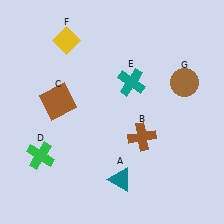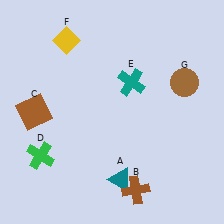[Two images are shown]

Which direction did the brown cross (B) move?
The brown cross (B) moved down.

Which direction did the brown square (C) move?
The brown square (C) moved left.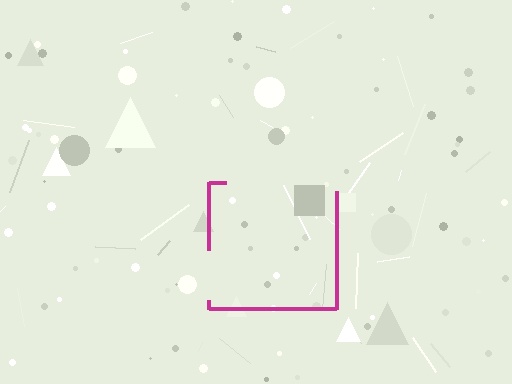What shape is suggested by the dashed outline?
The dashed outline suggests a square.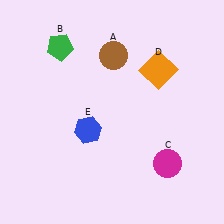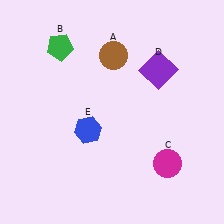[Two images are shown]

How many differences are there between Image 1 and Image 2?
There is 1 difference between the two images.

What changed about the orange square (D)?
In Image 1, D is orange. In Image 2, it changed to purple.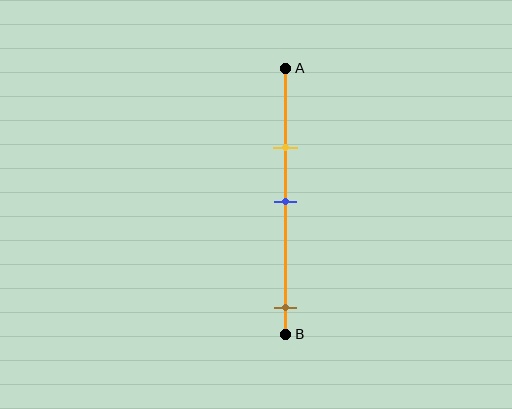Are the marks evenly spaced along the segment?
No, the marks are not evenly spaced.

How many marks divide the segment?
There are 3 marks dividing the segment.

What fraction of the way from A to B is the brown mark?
The brown mark is approximately 90% (0.9) of the way from A to B.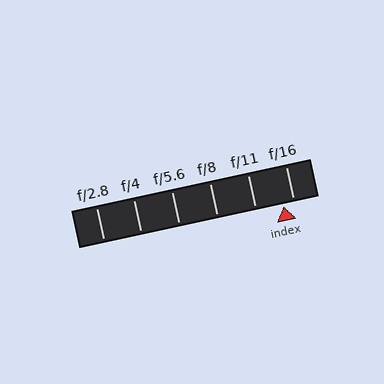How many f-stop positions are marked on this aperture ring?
There are 6 f-stop positions marked.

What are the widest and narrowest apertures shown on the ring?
The widest aperture shown is f/2.8 and the narrowest is f/16.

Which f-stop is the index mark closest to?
The index mark is closest to f/16.